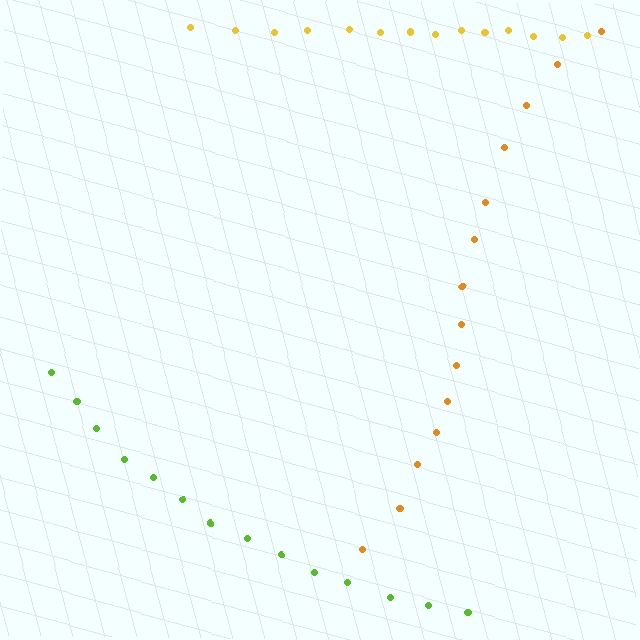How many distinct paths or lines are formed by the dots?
There are 3 distinct paths.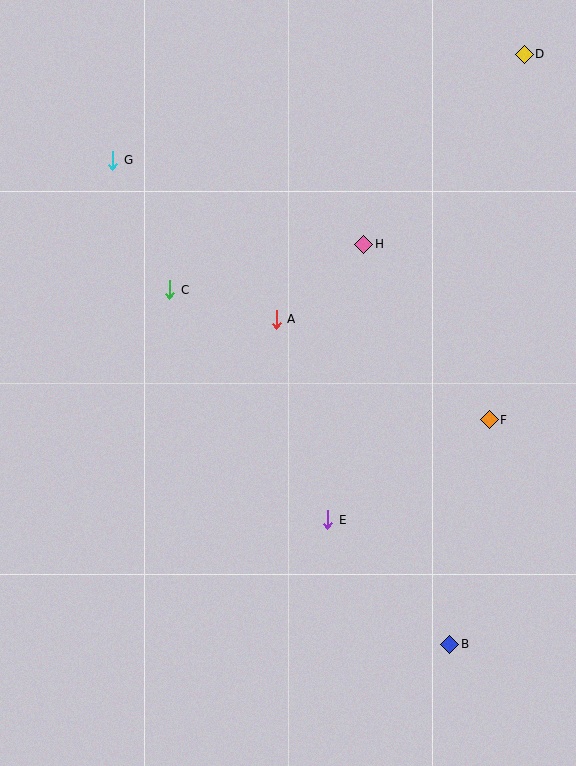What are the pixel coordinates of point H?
Point H is at (364, 244).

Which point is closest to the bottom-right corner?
Point B is closest to the bottom-right corner.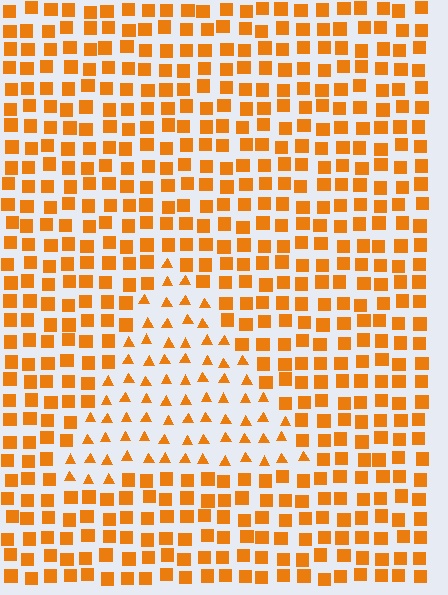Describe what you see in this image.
The image is filled with small orange elements arranged in a uniform grid. A triangle-shaped region contains triangles, while the surrounding area contains squares. The boundary is defined purely by the change in element shape.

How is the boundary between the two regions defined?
The boundary is defined by a change in element shape: triangles inside vs. squares outside. All elements share the same color and spacing.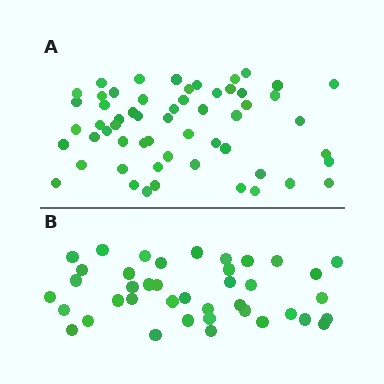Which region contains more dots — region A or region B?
Region A (the top region) has more dots.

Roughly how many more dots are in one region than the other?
Region A has approximately 15 more dots than region B.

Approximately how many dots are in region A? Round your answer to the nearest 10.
About 60 dots. (The exact count is 57, which rounds to 60.)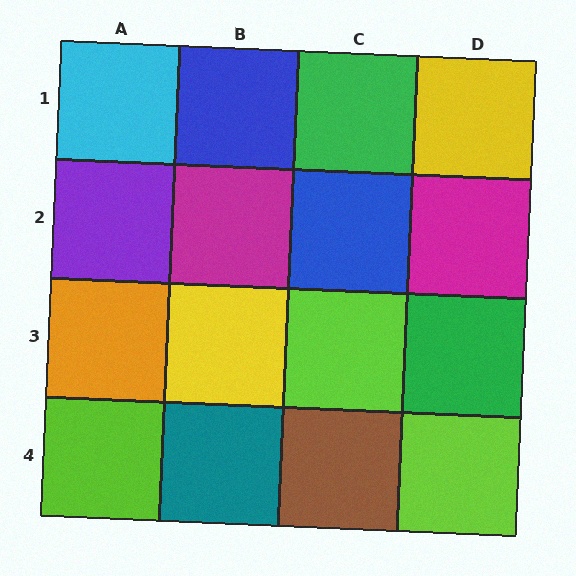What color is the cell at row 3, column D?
Green.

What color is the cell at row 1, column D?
Yellow.